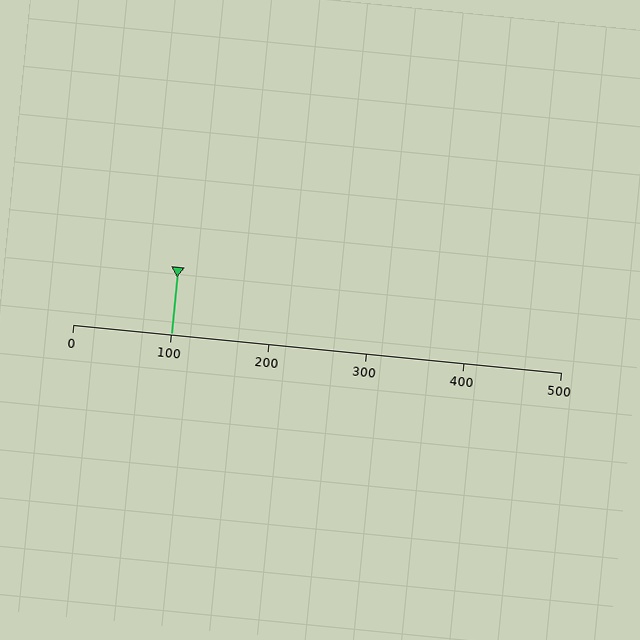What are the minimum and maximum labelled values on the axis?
The axis runs from 0 to 500.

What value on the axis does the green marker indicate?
The marker indicates approximately 100.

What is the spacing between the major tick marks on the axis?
The major ticks are spaced 100 apart.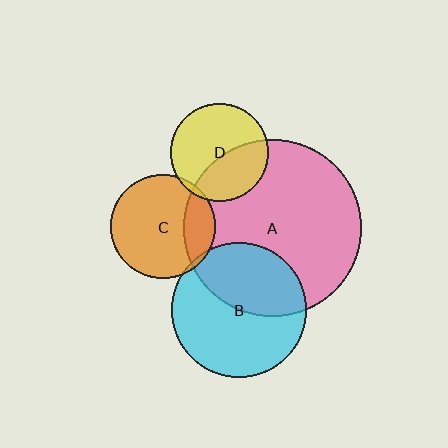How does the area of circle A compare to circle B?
Approximately 1.7 times.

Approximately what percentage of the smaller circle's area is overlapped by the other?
Approximately 40%.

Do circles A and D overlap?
Yes.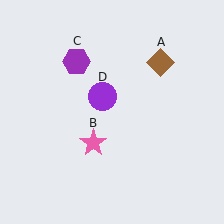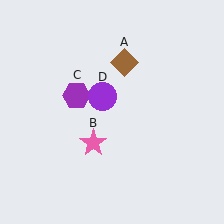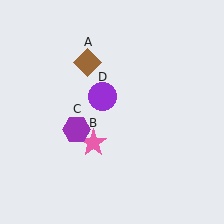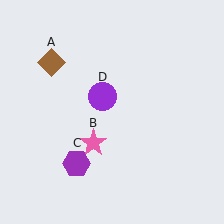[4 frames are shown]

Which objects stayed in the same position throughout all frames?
Pink star (object B) and purple circle (object D) remained stationary.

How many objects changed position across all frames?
2 objects changed position: brown diamond (object A), purple hexagon (object C).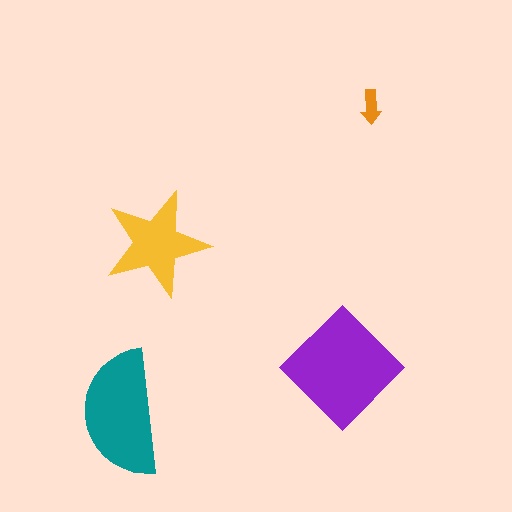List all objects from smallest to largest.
The orange arrow, the yellow star, the teal semicircle, the purple diamond.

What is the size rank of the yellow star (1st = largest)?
3rd.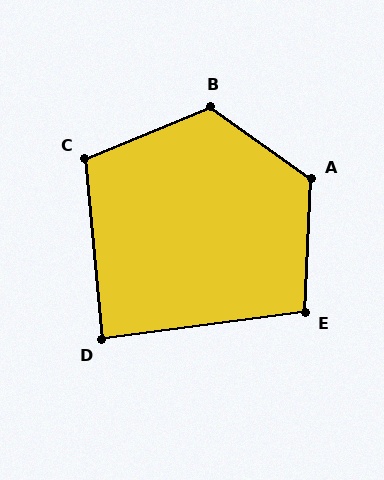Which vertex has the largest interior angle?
A, at approximately 123 degrees.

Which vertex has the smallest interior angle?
D, at approximately 88 degrees.